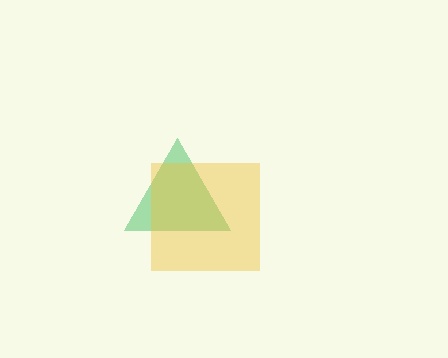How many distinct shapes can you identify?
There are 2 distinct shapes: a green triangle, a yellow square.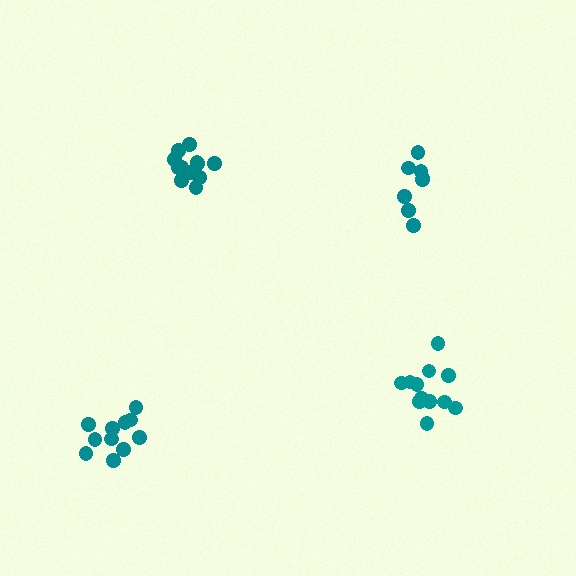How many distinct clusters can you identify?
There are 4 distinct clusters.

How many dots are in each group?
Group 1: 12 dots, Group 2: 12 dots, Group 3: 12 dots, Group 4: 8 dots (44 total).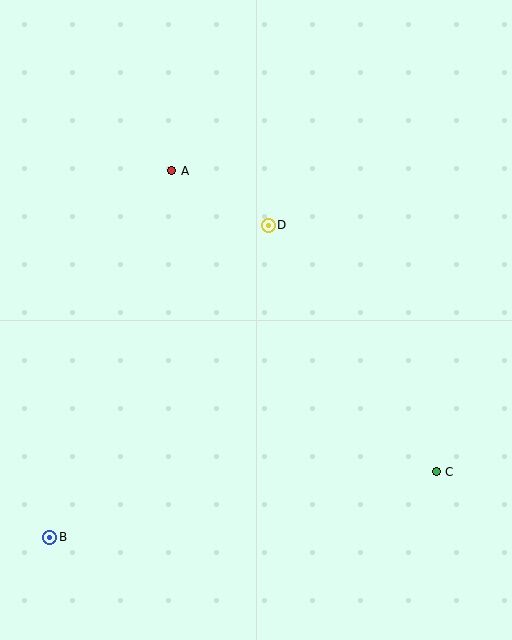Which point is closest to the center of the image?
Point D at (268, 225) is closest to the center.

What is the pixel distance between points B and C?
The distance between B and C is 392 pixels.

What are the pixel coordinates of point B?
Point B is at (50, 537).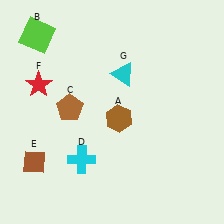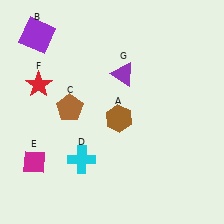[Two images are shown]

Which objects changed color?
B changed from lime to purple. E changed from brown to magenta. G changed from cyan to purple.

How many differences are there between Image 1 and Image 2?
There are 3 differences between the two images.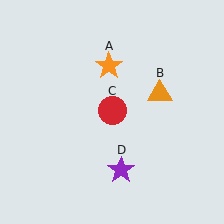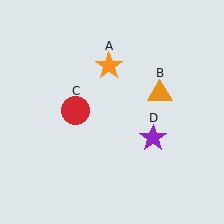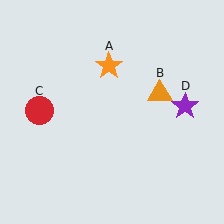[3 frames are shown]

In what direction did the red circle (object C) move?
The red circle (object C) moved left.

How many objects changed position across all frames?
2 objects changed position: red circle (object C), purple star (object D).